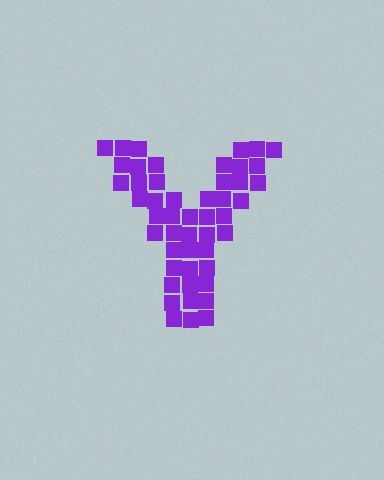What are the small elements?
The small elements are squares.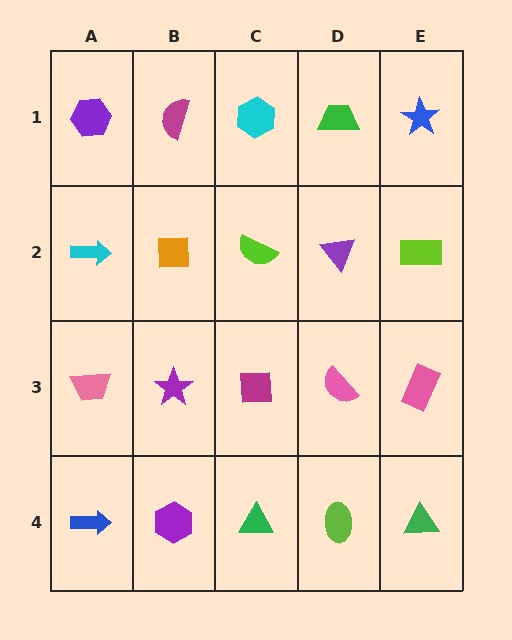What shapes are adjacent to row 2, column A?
A purple hexagon (row 1, column A), a pink trapezoid (row 3, column A), an orange square (row 2, column B).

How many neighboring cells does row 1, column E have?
2.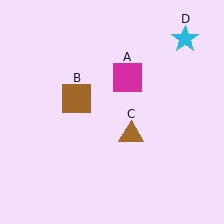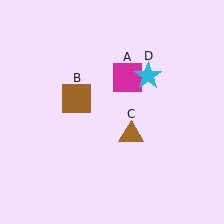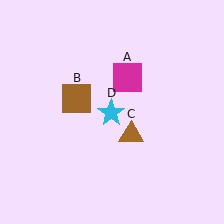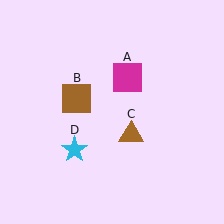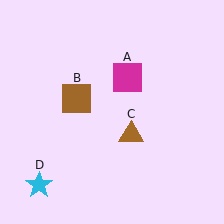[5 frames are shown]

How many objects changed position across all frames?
1 object changed position: cyan star (object D).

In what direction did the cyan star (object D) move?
The cyan star (object D) moved down and to the left.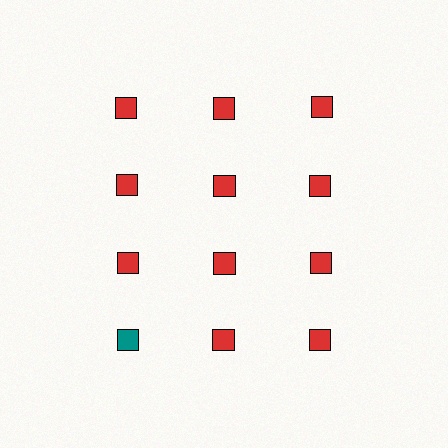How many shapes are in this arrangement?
There are 12 shapes arranged in a grid pattern.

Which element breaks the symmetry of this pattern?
The teal square in the fourth row, leftmost column breaks the symmetry. All other shapes are red squares.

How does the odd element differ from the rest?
It has a different color: teal instead of red.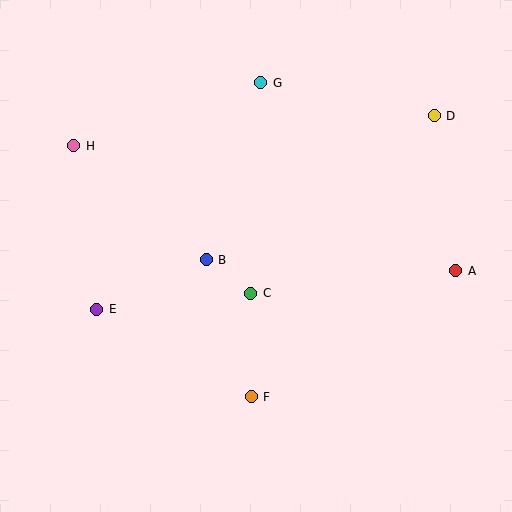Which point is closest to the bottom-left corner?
Point E is closest to the bottom-left corner.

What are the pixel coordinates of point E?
Point E is at (97, 309).